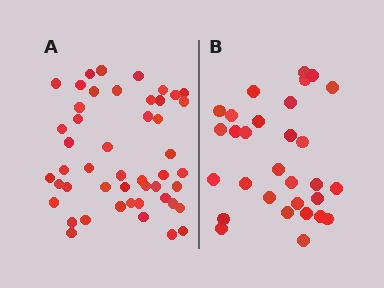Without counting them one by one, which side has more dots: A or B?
Region A (the left region) has more dots.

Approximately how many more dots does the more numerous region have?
Region A has approximately 20 more dots than region B.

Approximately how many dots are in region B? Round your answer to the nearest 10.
About 30 dots.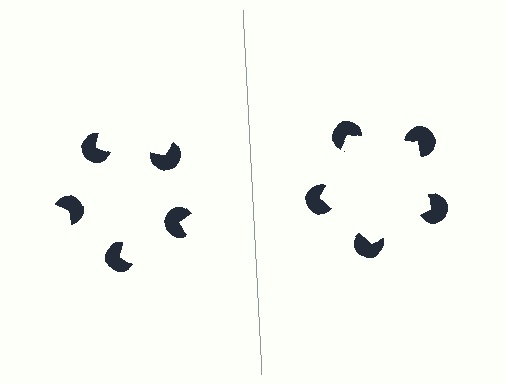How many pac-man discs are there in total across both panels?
10 — 5 on each side.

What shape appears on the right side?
An illusory pentagon.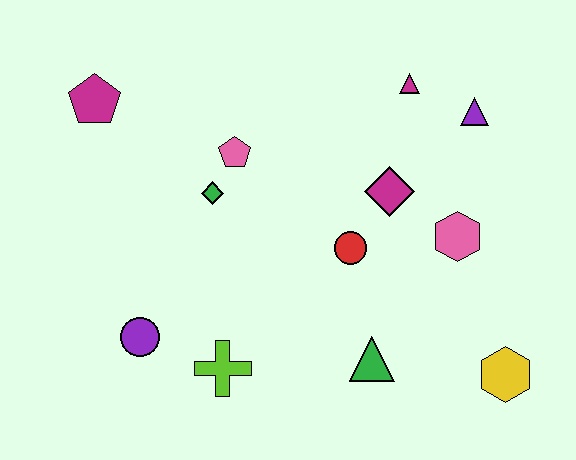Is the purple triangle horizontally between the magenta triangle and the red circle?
No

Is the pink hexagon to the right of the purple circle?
Yes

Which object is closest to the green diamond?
The pink pentagon is closest to the green diamond.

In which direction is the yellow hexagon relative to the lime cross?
The yellow hexagon is to the right of the lime cross.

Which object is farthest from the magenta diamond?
The magenta pentagon is farthest from the magenta diamond.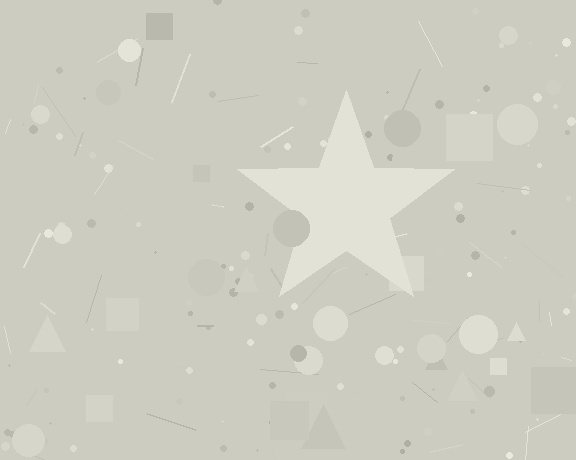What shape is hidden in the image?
A star is hidden in the image.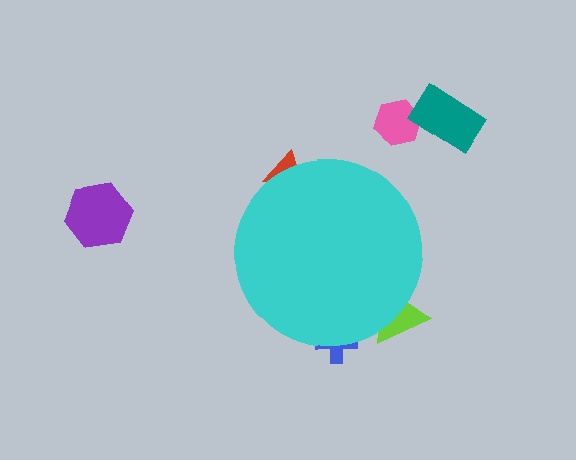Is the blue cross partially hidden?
Yes, the blue cross is partially hidden behind the cyan circle.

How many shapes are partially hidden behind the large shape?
3 shapes are partially hidden.